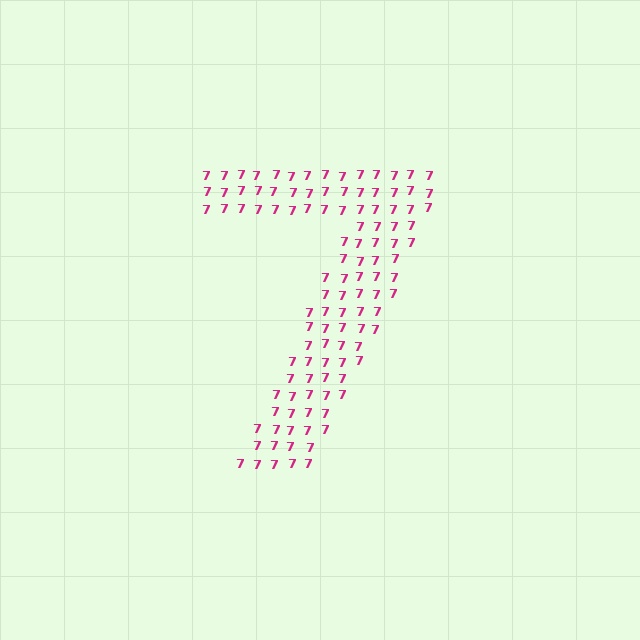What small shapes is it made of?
It is made of small digit 7's.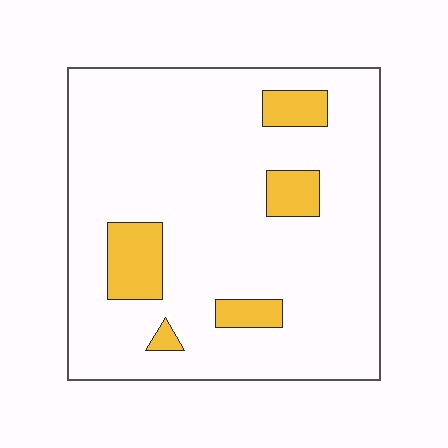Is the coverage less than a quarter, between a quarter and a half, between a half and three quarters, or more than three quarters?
Less than a quarter.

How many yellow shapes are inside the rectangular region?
5.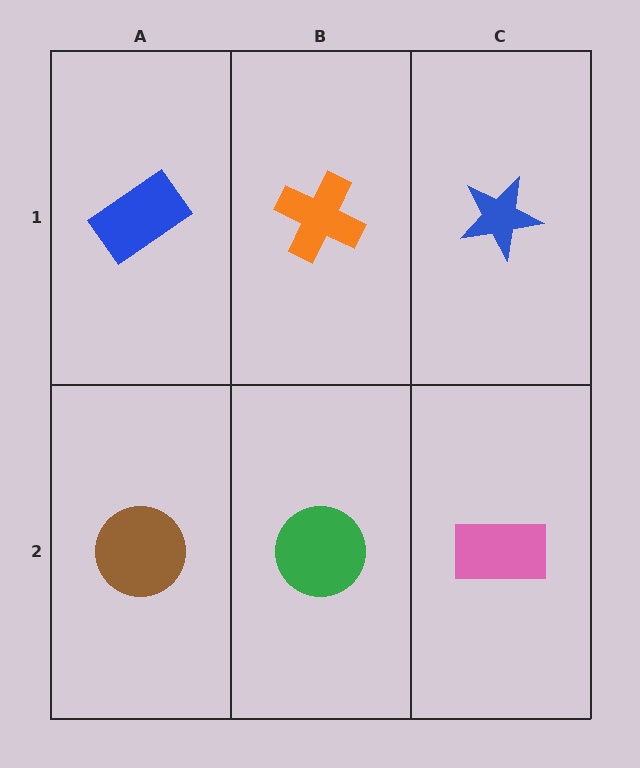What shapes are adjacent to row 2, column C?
A blue star (row 1, column C), a green circle (row 2, column B).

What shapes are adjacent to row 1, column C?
A pink rectangle (row 2, column C), an orange cross (row 1, column B).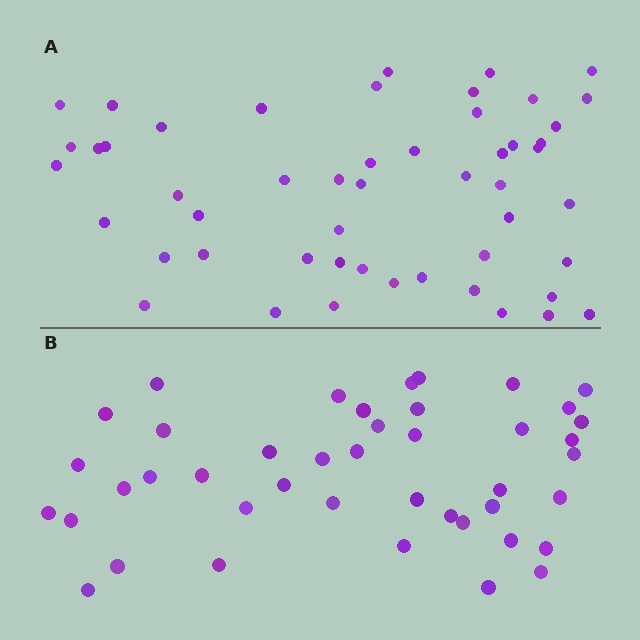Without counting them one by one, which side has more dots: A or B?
Region A (the top region) has more dots.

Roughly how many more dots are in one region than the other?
Region A has roughly 8 or so more dots than region B.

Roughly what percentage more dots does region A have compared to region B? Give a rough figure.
About 20% more.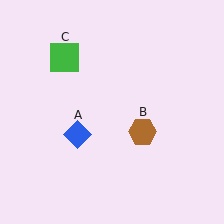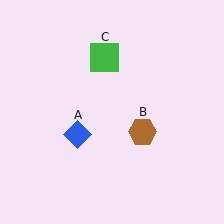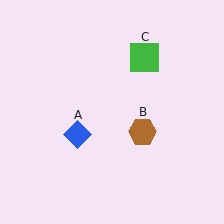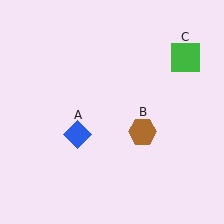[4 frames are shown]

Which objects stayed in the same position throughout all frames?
Blue diamond (object A) and brown hexagon (object B) remained stationary.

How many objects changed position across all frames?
1 object changed position: green square (object C).